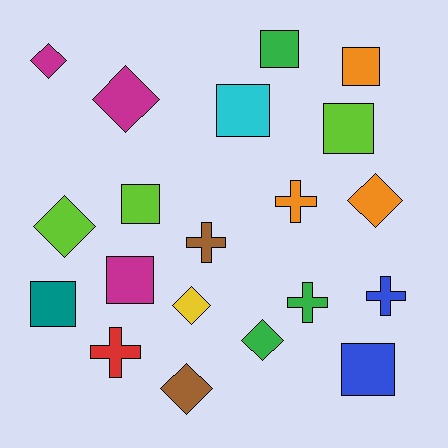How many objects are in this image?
There are 20 objects.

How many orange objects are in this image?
There are 3 orange objects.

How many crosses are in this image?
There are 5 crosses.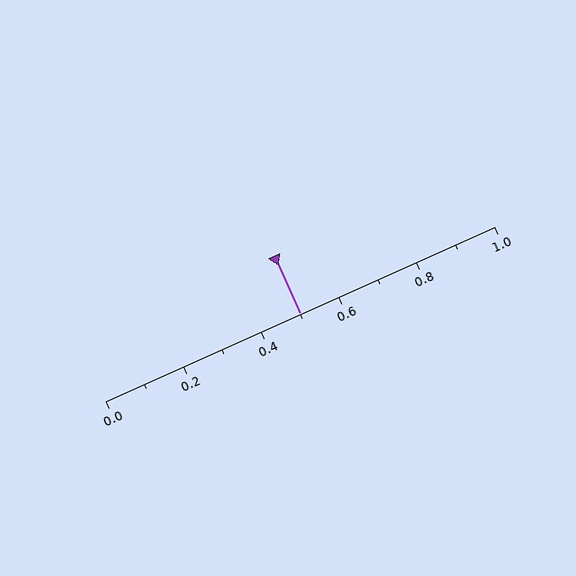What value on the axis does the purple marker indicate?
The marker indicates approximately 0.5.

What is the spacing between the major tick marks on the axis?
The major ticks are spaced 0.2 apart.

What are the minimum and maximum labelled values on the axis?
The axis runs from 0.0 to 1.0.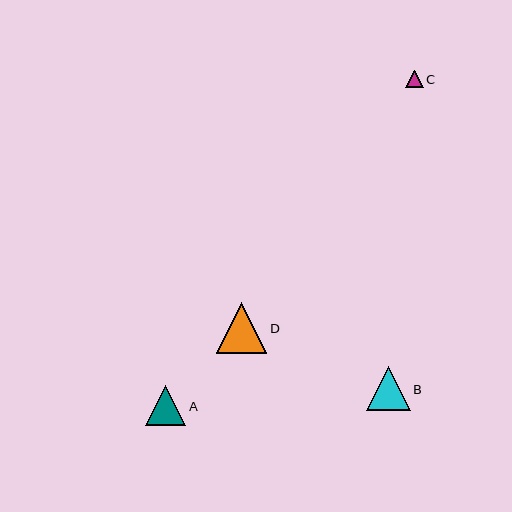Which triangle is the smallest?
Triangle C is the smallest with a size of approximately 17 pixels.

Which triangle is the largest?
Triangle D is the largest with a size of approximately 51 pixels.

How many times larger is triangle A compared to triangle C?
Triangle A is approximately 2.3 times the size of triangle C.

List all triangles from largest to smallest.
From largest to smallest: D, B, A, C.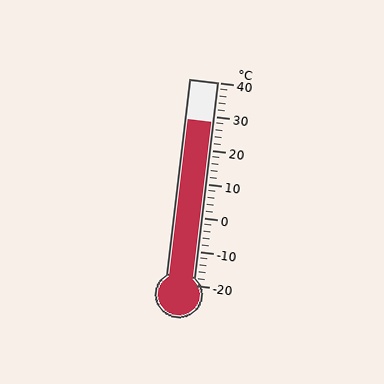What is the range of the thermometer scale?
The thermometer scale ranges from -20°C to 40°C.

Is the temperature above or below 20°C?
The temperature is above 20°C.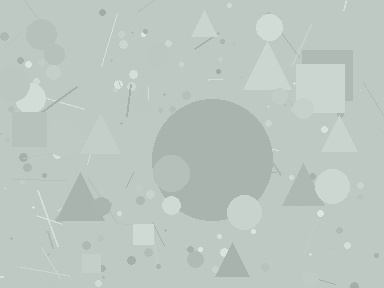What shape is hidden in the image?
A circle is hidden in the image.